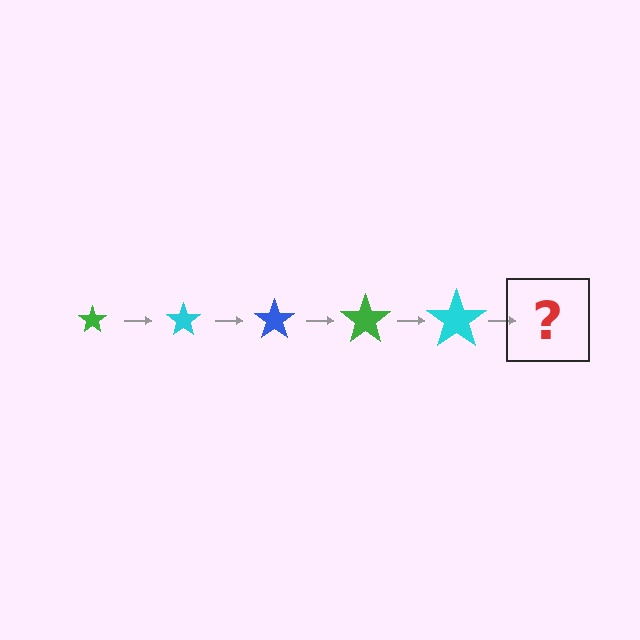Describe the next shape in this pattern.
It should be a blue star, larger than the previous one.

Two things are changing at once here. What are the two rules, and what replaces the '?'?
The two rules are that the star grows larger each step and the color cycles through green, cyan, and blue. The '?' should be a blue star, larger than the previous one.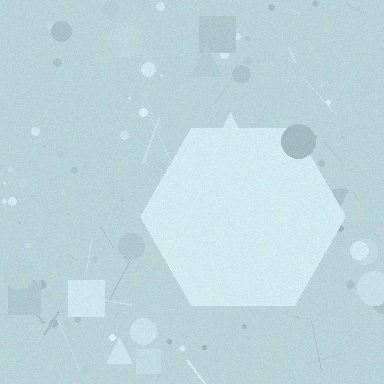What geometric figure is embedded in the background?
A hexagon is embedded in the background.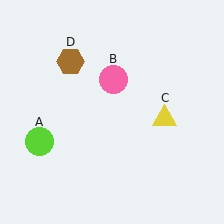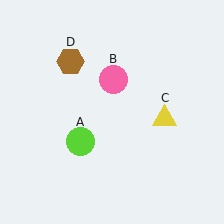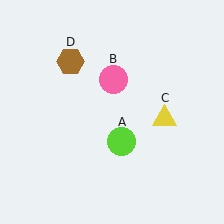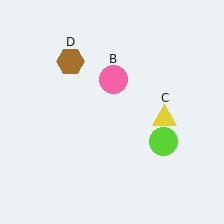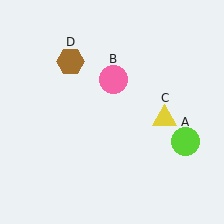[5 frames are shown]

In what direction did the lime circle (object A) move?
The lime circle (object A) moved right.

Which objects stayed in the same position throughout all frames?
Pink circle (object B) and yellow triangle (object C) and brown hexagon (object D) remained stationary.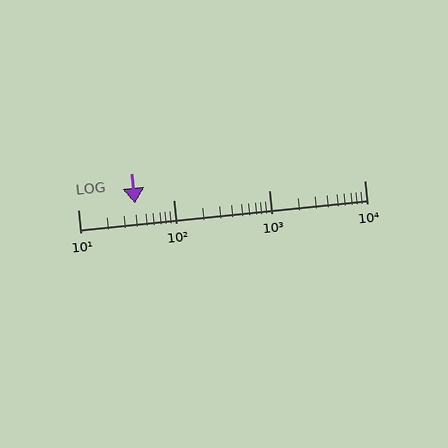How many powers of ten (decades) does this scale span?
The scale spans 3 decades, from 10 to 10000.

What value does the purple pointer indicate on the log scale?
The pointer indicates approximately 40.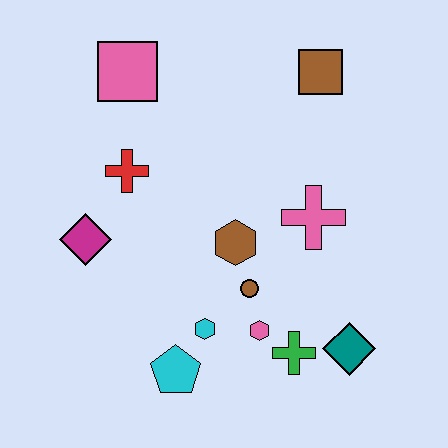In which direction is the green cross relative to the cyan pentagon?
The green cross is to the right of the cyan pentagon.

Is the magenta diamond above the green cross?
Yes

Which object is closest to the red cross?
The magenta diamond is closest to the red cross.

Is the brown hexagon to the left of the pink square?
No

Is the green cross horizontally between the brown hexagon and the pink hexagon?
No